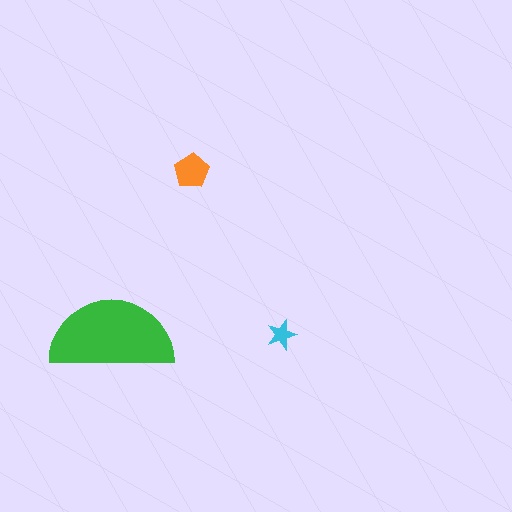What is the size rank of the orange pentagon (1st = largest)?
2nd.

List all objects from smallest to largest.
The cyan star, the orange pentagon, the green semicircle.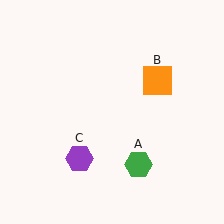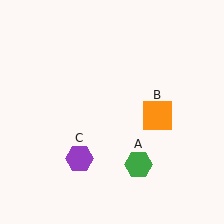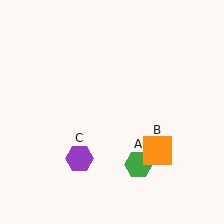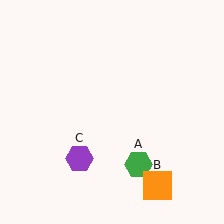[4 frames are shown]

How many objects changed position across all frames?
1 object changed position: orange square (object B).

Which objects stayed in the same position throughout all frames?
Green hexagon (object A) and purple hexagon (object C) remained stationary.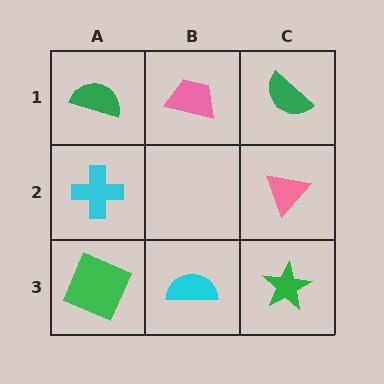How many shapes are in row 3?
3 shapes.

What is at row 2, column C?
A pink triangle.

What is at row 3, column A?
A green square.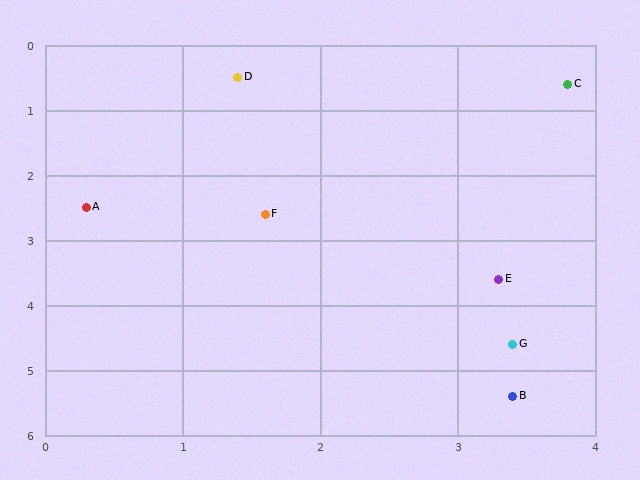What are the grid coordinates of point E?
Point E is at approximately (3.3, 3.6).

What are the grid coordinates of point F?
Point F is at approximately (1.6, 2.6).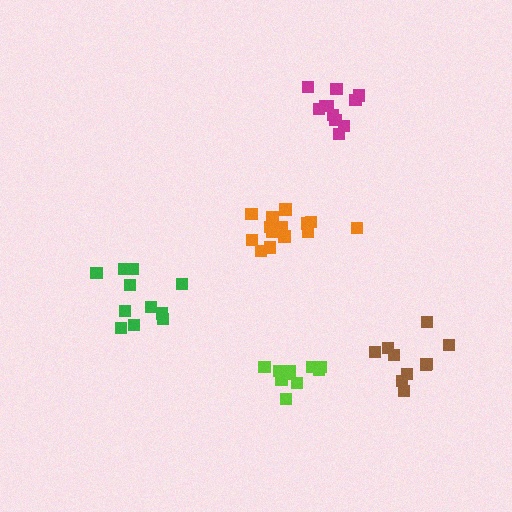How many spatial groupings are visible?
There are 5 spatial groupings.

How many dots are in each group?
Group 1: 11 dots, Group 2: 11 dots, Group 3: 15 dots, Group 4: 10 dots, Group 5: 10 dots (57 total).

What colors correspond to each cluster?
The clusters are colored: magenta, green, orange, lime, brown.